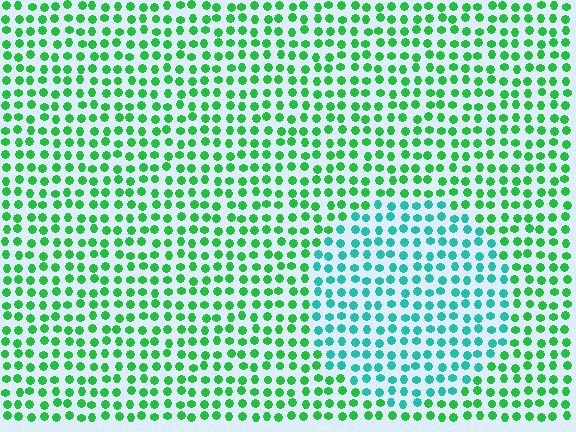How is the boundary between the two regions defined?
The boundary is defined purely by a slight shift in hue (about 42 degrees). Spacing, size, and orientation are identical on both sides.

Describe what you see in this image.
The image is filled with small green elements in a uniform arrangement. A circle-shaped region is visible where the elements are tinted to a slightly different hue, forming a subtle color boundary.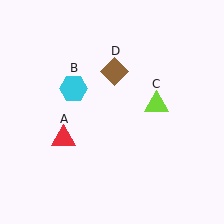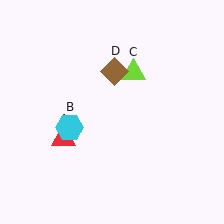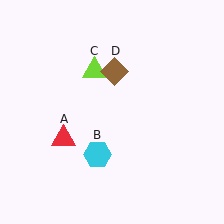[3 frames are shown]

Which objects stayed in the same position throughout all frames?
Red triangle (object A) and brown diamond (object D) remained stationary.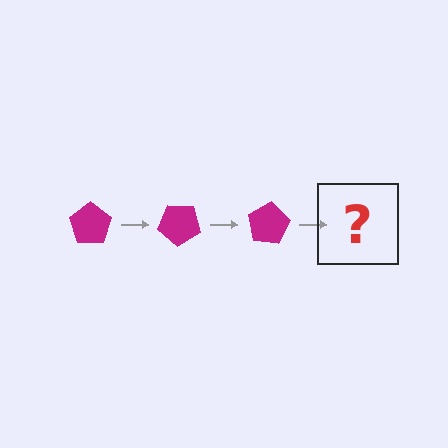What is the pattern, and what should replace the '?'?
The pattern is that the pentagon rotates 40 degrees each step. The '?' should be a magenta pentagon rotated 120 degrees.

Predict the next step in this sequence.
The next step is a magenta pentagon rotated 120 degrees.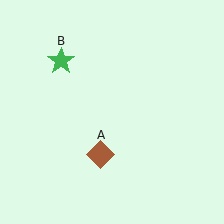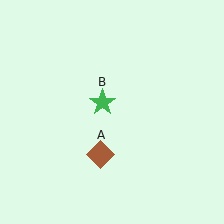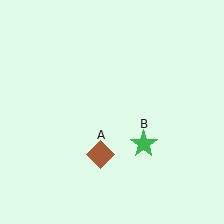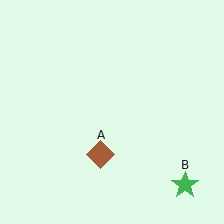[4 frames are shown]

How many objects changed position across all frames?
1 object changed position: green star (object B).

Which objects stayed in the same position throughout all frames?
Brown diamond (object A) remained stationary.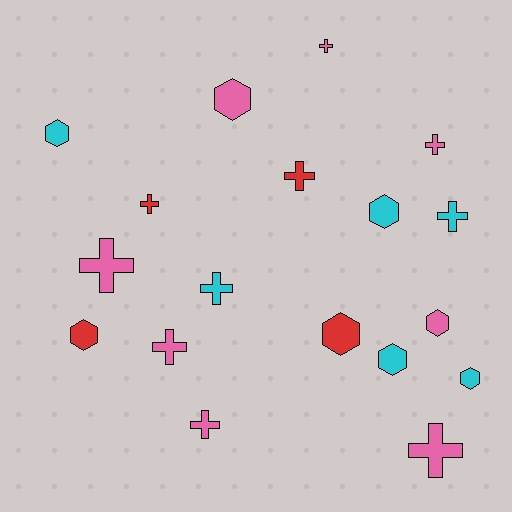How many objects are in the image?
There are 18 objects.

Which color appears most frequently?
Pink, with 8 objects.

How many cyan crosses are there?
There are 2 cyan crosses.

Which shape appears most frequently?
Cross, with 10 objects.